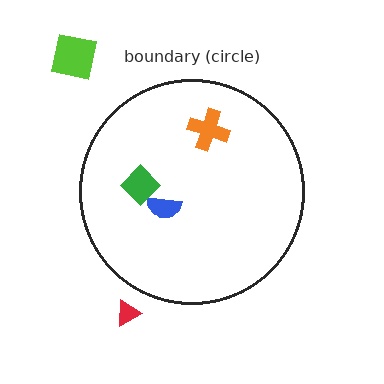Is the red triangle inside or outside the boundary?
Outside.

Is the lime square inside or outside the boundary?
Outside.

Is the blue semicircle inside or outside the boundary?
Inside.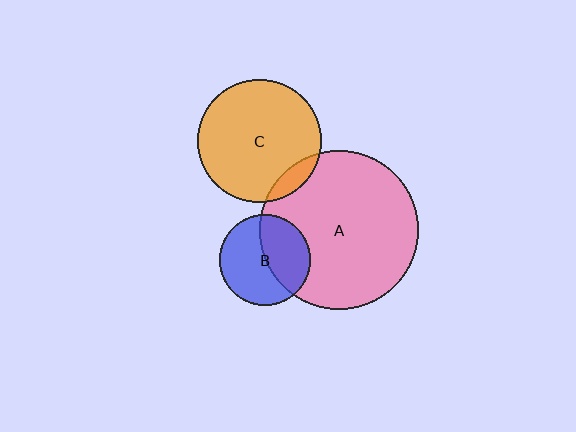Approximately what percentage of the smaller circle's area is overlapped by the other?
Approximately 45%.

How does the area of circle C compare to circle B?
Approximately 1.8 times.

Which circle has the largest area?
Circle A (pink).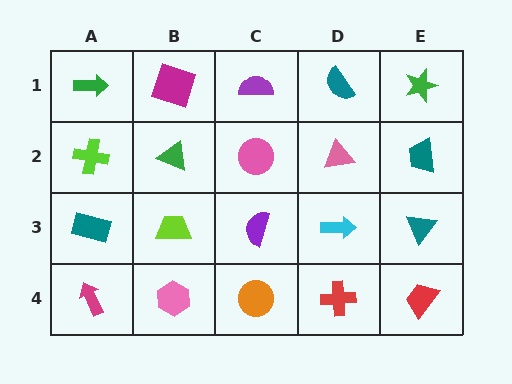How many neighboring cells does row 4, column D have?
3.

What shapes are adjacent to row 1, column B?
A green triangle (row 2, column B), a green arrow (row 1, column A), a purple semicircle (row 1, column C).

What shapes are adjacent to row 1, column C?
A pink circle (row 2, column C), a magenta square (row 1, column B), a teal semicircle (row 1, column D).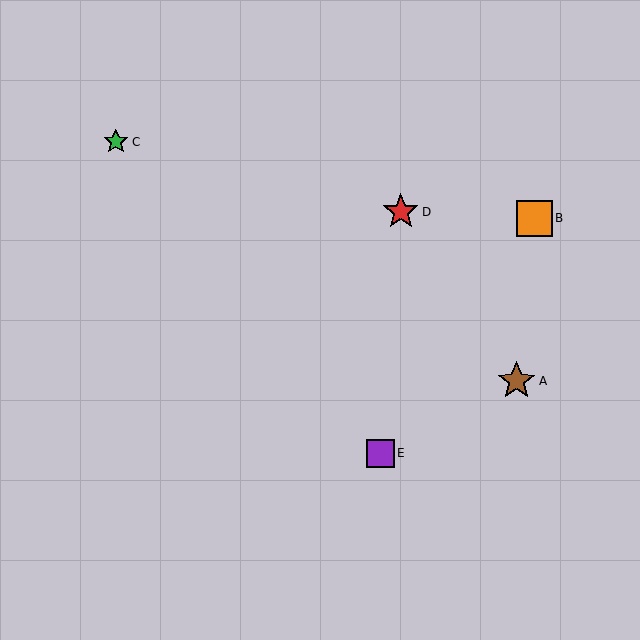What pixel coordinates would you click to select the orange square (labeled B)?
Click at (534, 218) to select the orange square B.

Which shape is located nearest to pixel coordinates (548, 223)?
The orange square (labeled B) at (534, 218) is nearest to that location.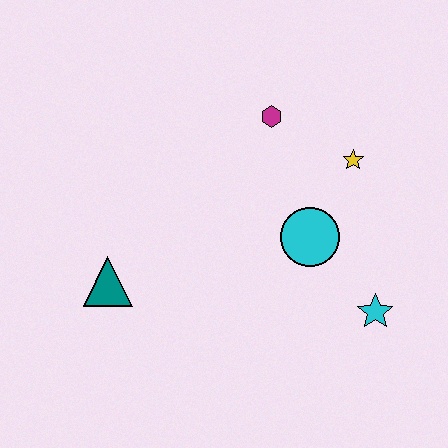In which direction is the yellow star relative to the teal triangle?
The yellow star is to the right of the teal triangle.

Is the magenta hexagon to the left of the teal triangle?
No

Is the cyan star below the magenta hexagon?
Yes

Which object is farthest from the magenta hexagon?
The teal triangle is farthest from the magenta hexagon.